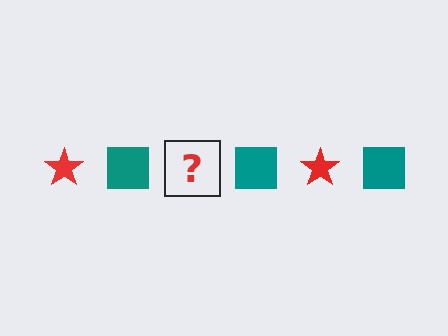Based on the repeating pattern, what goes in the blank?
The blank should be a red star.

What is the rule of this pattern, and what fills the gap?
The rule is that the pattern alternates between red star and teal square. The gap should be filled with a red star.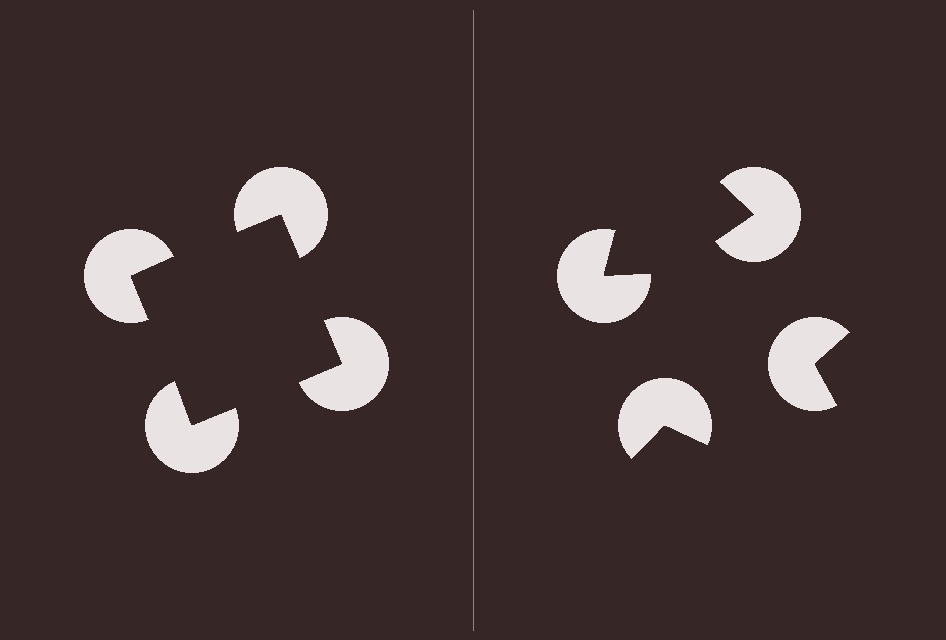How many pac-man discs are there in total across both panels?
8 — 4 on each side.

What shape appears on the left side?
An illusory square.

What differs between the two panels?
The pac-man discs are positioned identically on both sides; only the wedge orientations differ. On the left they align to a square; on the right they are misaligned.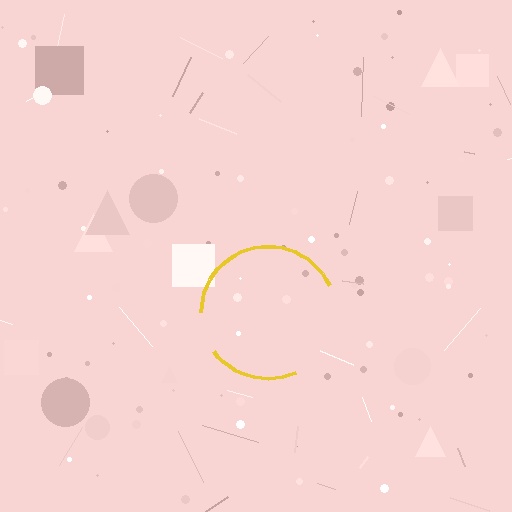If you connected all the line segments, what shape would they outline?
They would outline a circle.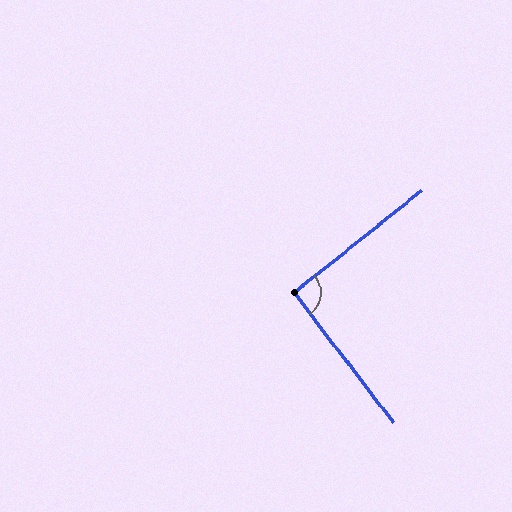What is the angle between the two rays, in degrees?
Approximately 91 degrees.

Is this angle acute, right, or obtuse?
It is approximately a right angle.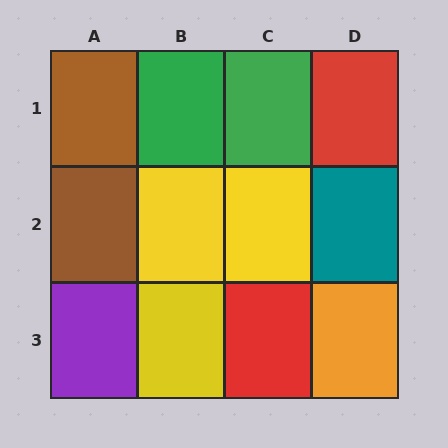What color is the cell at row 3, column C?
Red.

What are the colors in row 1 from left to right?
Brown, green, green, red.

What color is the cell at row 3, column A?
Purple.